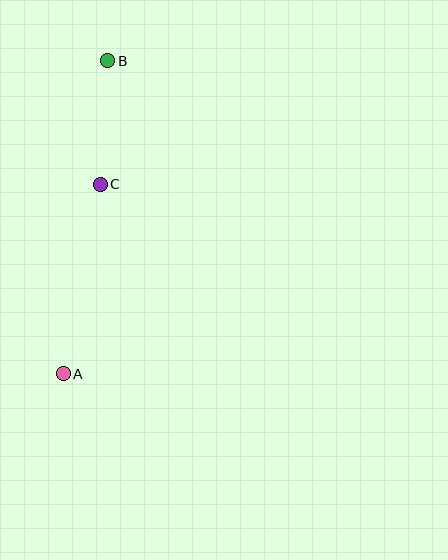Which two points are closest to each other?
Points B and C are closest to each other.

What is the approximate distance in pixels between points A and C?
The distance between A and C is approximately 194 pixels.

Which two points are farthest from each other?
Points A and B are farthest from each other.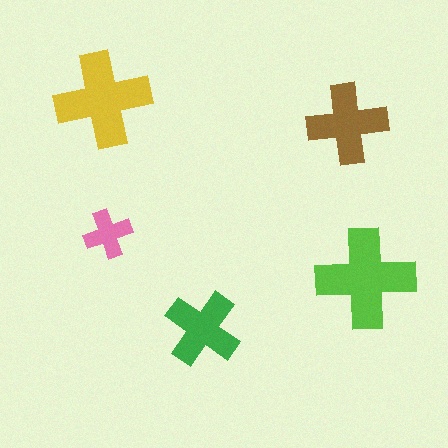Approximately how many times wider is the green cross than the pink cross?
About 1.5 times wider.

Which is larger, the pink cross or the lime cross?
The lime one.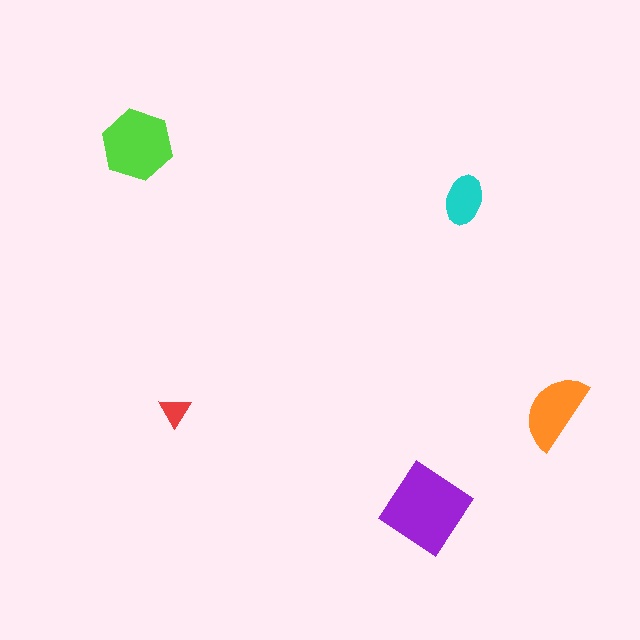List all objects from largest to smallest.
The purple diamond, the lime hexagon, the orange semicircle, the cyan ellipse, the red triangle.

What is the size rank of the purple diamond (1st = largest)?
1st.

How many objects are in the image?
There are 5 objects in the image.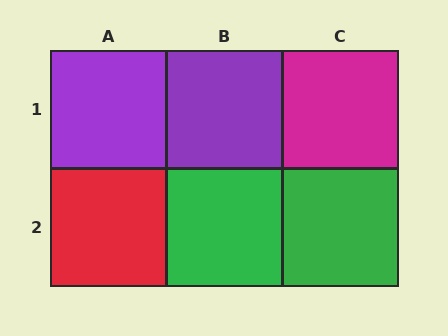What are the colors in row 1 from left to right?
Purple, purple, magenta.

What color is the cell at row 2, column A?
Red.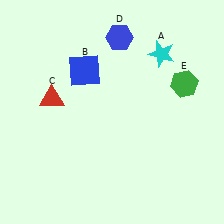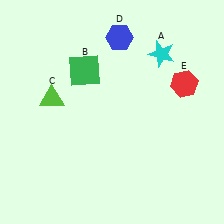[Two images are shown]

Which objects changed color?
B changed from blue to green. C changed from red to lime. E changed from green to red.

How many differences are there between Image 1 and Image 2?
There are 3 differences between the two images.